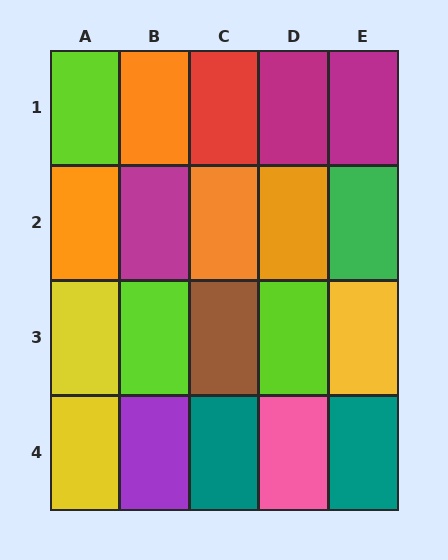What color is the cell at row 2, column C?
Orange.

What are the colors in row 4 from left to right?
Yellow, purple, teal, pink, teal.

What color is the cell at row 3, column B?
Lime.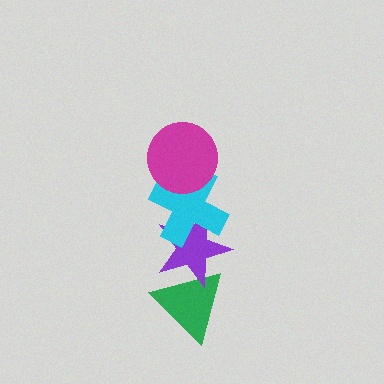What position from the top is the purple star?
The purple star is 3rd from the top.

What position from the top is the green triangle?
The green triangle is 4th from the top.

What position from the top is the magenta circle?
The magenta circle is 1st from the top.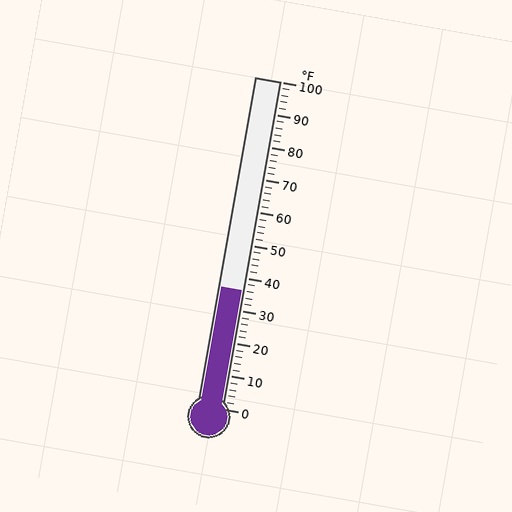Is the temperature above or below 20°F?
The temperature is above 20°F.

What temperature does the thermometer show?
The thermometer shows approximately 36°F.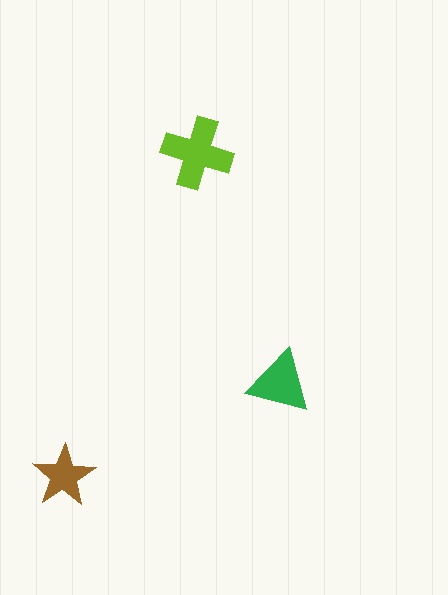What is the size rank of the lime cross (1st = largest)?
1st.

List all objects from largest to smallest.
The lime cross, the green triangle, the brown star.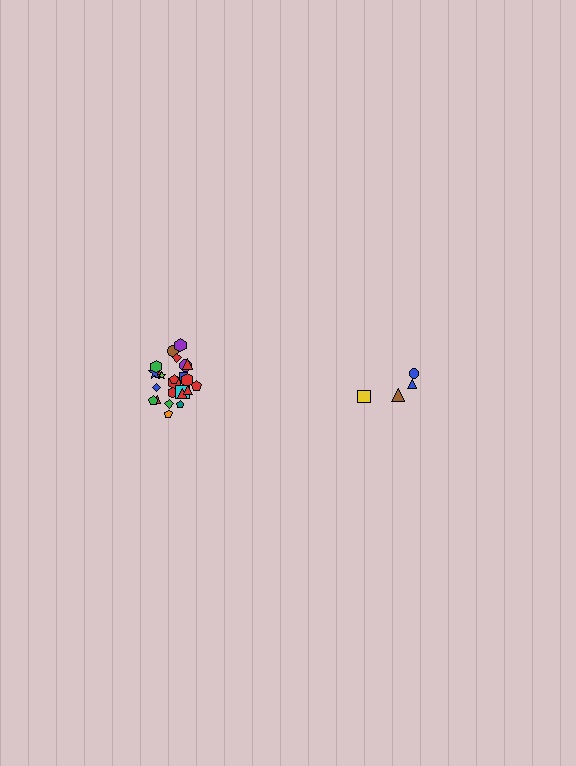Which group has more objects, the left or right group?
The left group.